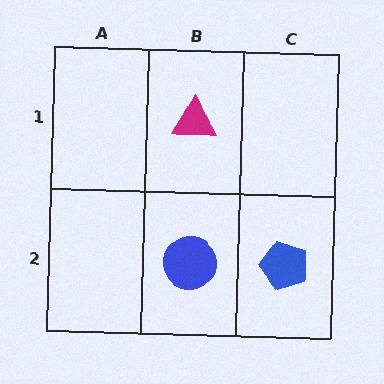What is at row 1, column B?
A magenta triangle.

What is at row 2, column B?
A blue circle.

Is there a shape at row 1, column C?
No, that cell is empty.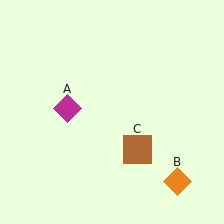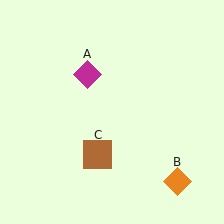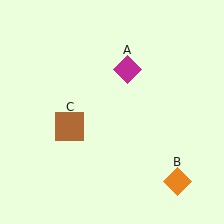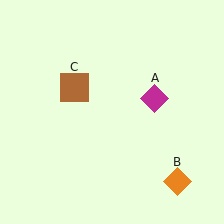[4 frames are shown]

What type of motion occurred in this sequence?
The magenta diamond (object A), brown square (object C) rotated clockwise around the center of the scene.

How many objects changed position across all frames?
2 objects changed position: magenta diamond (object A), brown square (object C).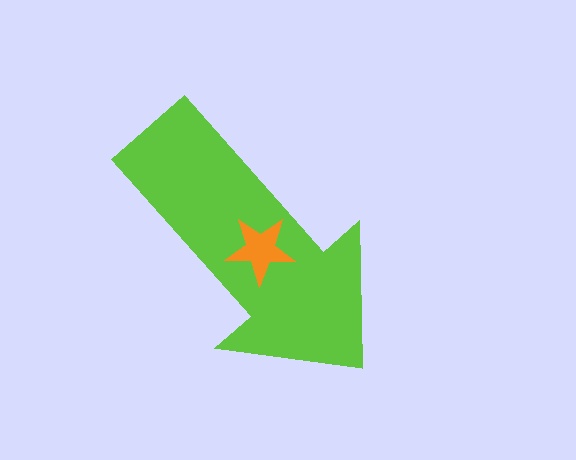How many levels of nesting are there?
2.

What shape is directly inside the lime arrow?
The orange star.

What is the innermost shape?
The orange star.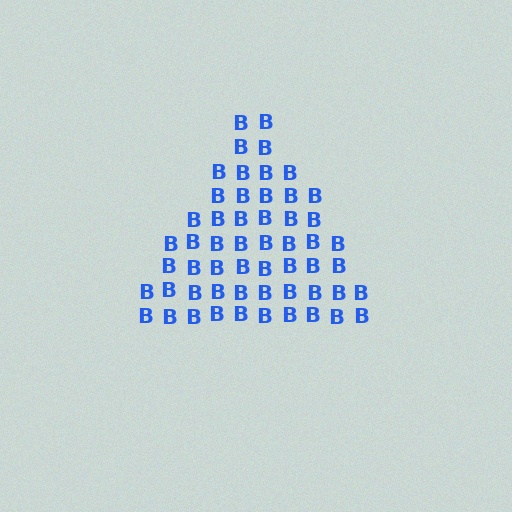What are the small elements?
The small elements are letter B's.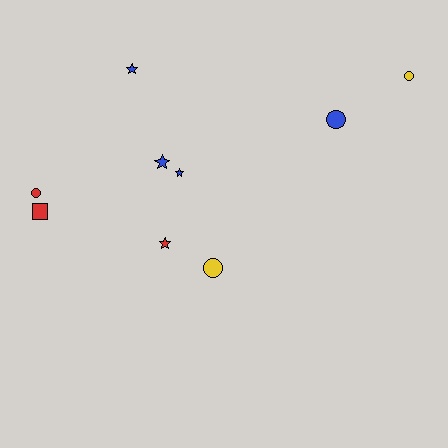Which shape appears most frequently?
Star, with 4 objects.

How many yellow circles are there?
There are 2 yellow circles.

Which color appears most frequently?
Blue, with 4 objects.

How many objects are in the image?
There are 9 objects.